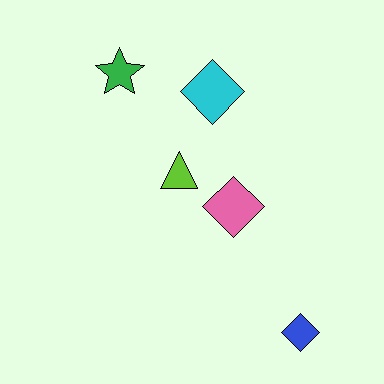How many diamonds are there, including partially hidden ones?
There are 3 diamonds.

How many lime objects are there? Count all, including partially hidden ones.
There is 1 lime object.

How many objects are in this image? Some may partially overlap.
There are 5 objects.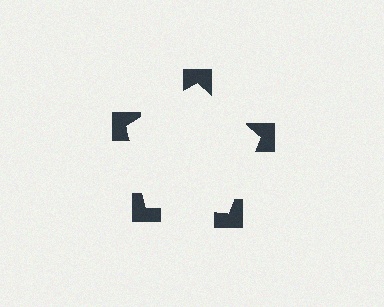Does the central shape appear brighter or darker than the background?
It typically appears slightly brighter than the background, even though no actual brightness change is drawn.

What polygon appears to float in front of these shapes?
An illusory pentagon — its edges are inferred from the aligned wedge cuts in the notched squares, not physically drawn.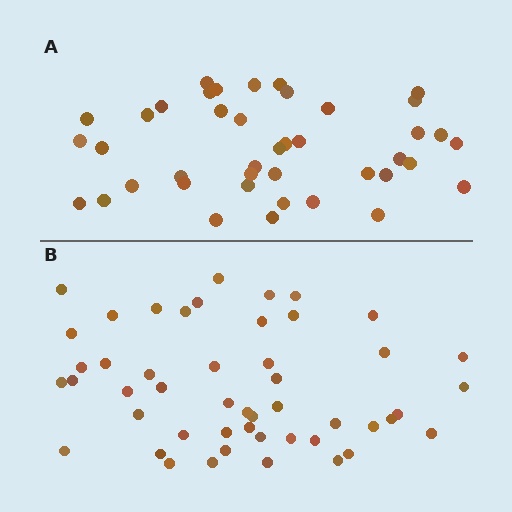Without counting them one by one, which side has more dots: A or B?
Region B (the bottom region) has more dots.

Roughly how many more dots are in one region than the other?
Region B has roughly 8 or so more dots than region A.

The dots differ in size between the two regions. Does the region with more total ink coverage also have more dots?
No. Region A has more total ink coverage because its dots are larger, but region B actually contains more individual dots. Total area can be misleading — the number of items is what matters here.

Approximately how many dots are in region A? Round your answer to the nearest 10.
About 40 dots. (The exact count is 41, which rounds to 40.)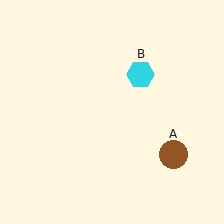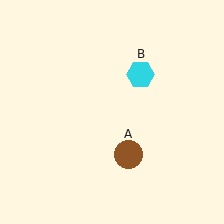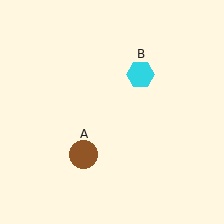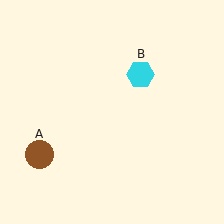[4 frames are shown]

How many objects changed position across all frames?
1 object changed position: brown circle (object A).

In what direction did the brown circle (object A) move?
The brown circle (object A) moved left.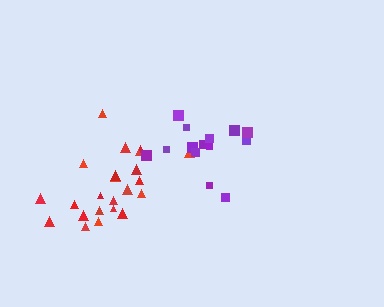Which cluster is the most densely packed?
Purple.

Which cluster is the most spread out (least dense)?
Red.